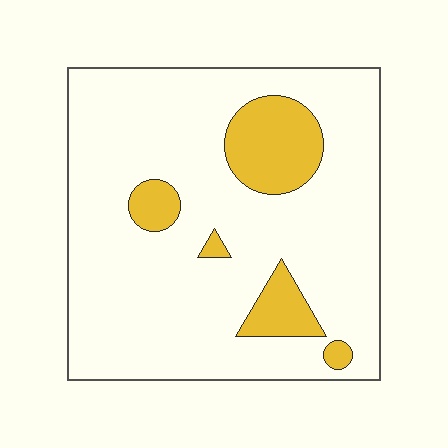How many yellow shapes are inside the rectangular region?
5.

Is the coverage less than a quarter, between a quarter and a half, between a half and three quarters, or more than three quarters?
Less than a quarter.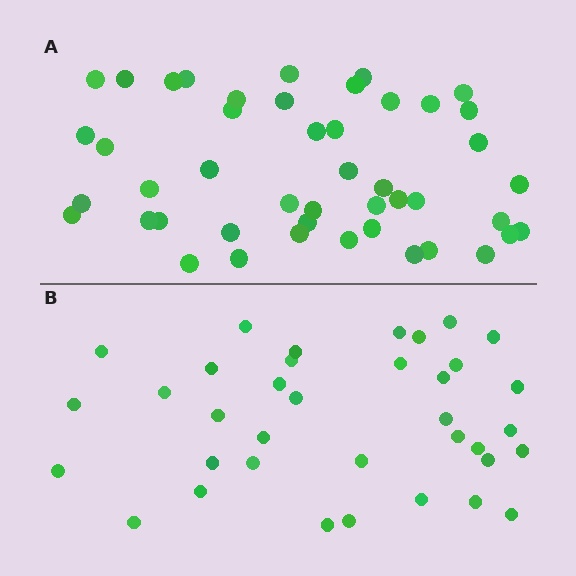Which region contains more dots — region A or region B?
Region A (the top region) has more dots.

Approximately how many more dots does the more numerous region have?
Region A has roughly 10 or so more dots than region B.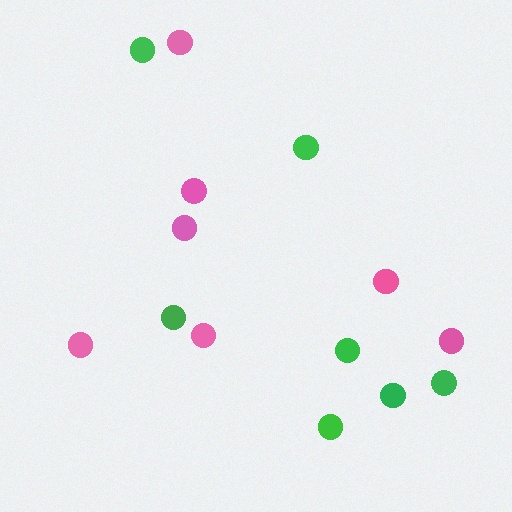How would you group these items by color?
There are 2 groups: one group of green circles (7) and one group of pink circles (7).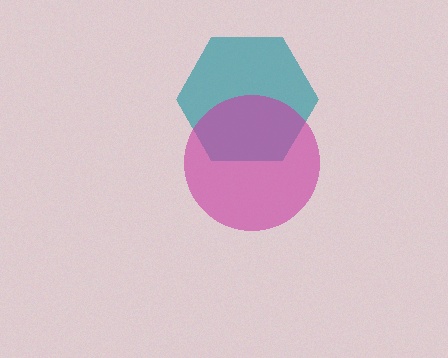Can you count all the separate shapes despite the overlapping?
Yes, there are 2 separate shapes.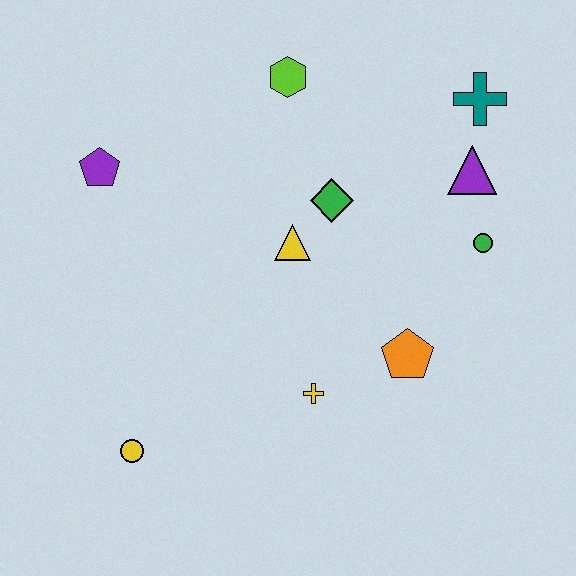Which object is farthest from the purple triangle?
The yellow circle is farthest from the purple triangle.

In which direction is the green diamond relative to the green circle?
The green diamond is to the left of the green circle.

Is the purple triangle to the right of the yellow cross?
Yes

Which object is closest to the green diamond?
The yellow triangle is closest to the green diamond.